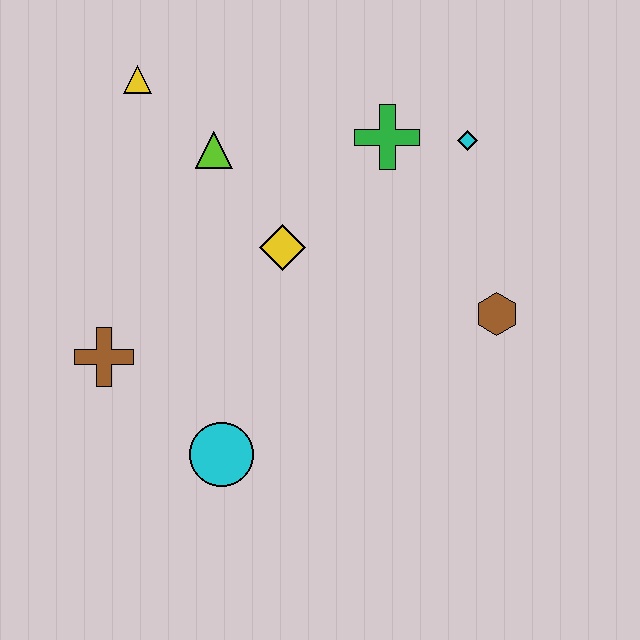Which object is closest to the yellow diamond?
The lime triangle is closest to the yellow diamond.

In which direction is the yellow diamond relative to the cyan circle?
The yellow diamond is above the cyan circle.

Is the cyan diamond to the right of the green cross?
Yes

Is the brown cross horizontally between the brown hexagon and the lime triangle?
No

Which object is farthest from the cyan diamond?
The brown cross is farthest from the cyan diamond.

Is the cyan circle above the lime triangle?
No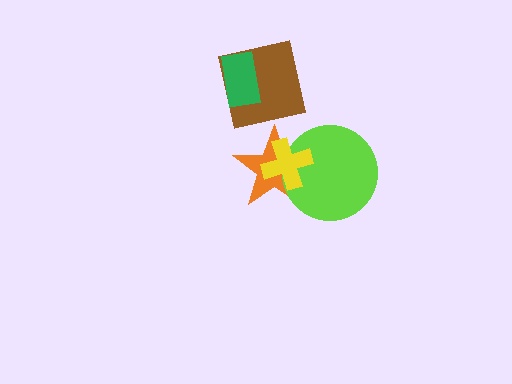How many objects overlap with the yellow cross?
2 objects overlap with the yellow cross.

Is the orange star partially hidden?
Yes, it is partially covered by another shape.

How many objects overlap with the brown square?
1 object overlaps with the brown square.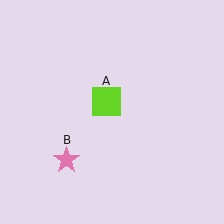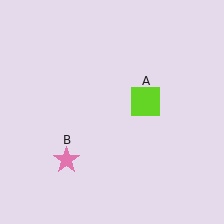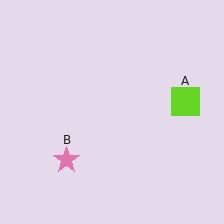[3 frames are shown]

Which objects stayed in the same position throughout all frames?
Pink star (object B) remained stationary.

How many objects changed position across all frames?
1 object changed position: lime square (object A).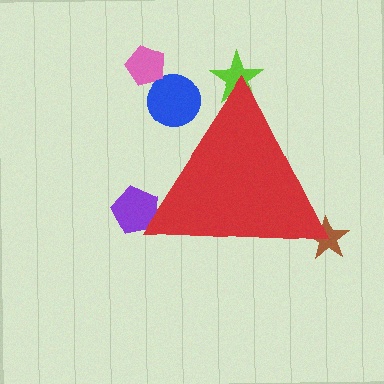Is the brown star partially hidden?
Yes, the brown star is partially hidden behind the red triangle.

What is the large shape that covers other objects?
A red triangle.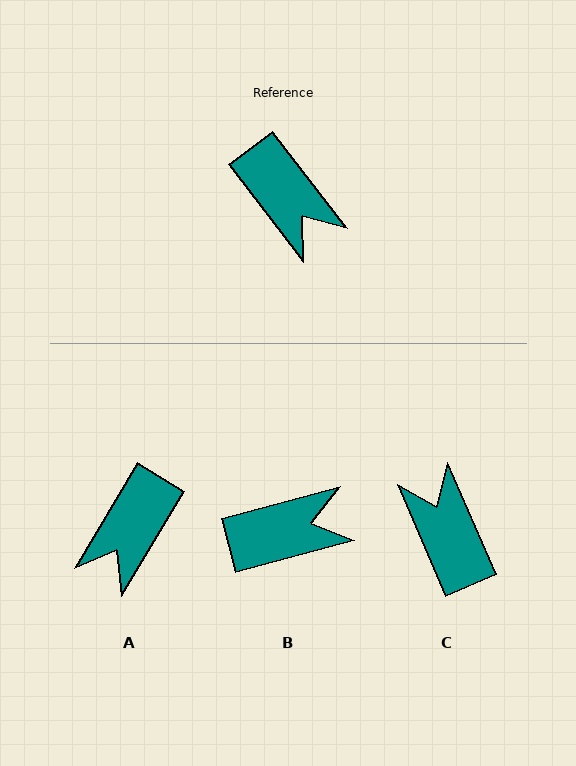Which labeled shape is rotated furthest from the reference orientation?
C, about 166 degrees away.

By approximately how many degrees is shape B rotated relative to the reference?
Approximately 68 degrees counter-clockwise.